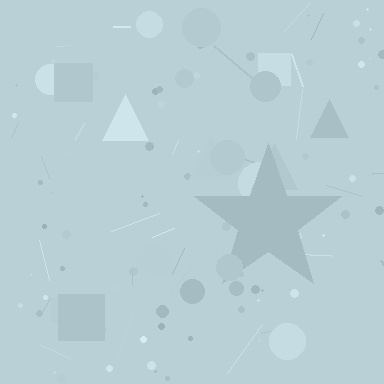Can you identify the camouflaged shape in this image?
The camouflaged shape is a star.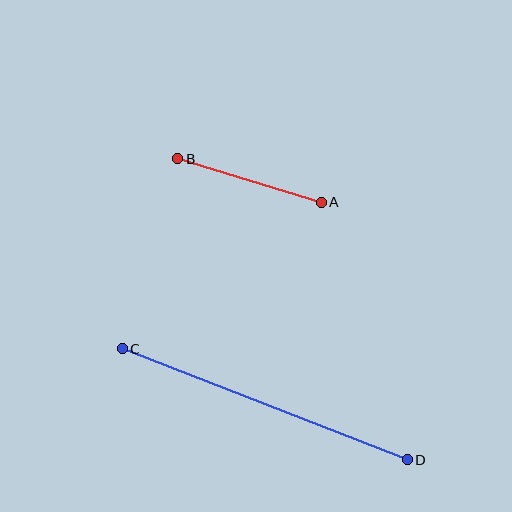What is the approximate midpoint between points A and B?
The midpoint is at approximately (250, 180) pixels.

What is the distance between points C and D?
The distance is approximately 306 pixels.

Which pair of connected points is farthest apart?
Points C and D are farthest apart.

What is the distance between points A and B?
The distance is approximately 150 pixels.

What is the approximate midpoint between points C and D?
The midpoint is at approximately (265, 404) pixels.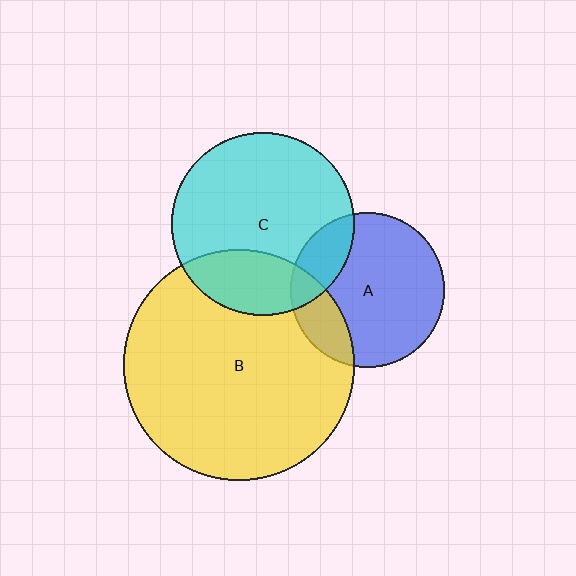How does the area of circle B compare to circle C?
Approximately 1.6 times.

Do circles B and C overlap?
Yes.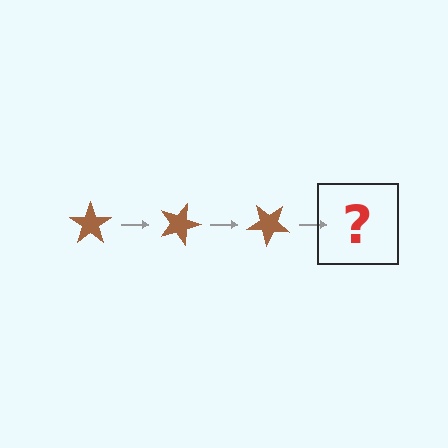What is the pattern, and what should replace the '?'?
The pattern is that the star rotates 20 degrees each step. The '?' should be a brown star rotated 60 degrees.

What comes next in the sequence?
The next element should be a brown star rotated 60 degrees.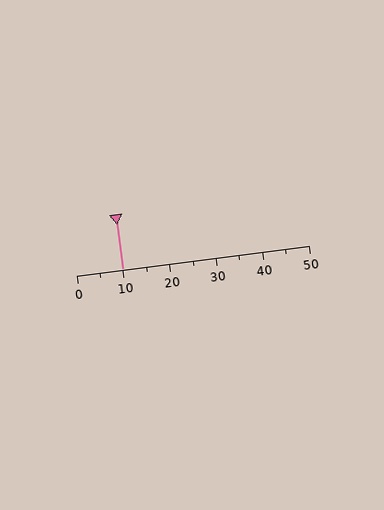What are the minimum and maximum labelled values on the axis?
The axis runs from 0 to 50.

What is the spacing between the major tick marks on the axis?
The major ticks are spaced 10 apart.